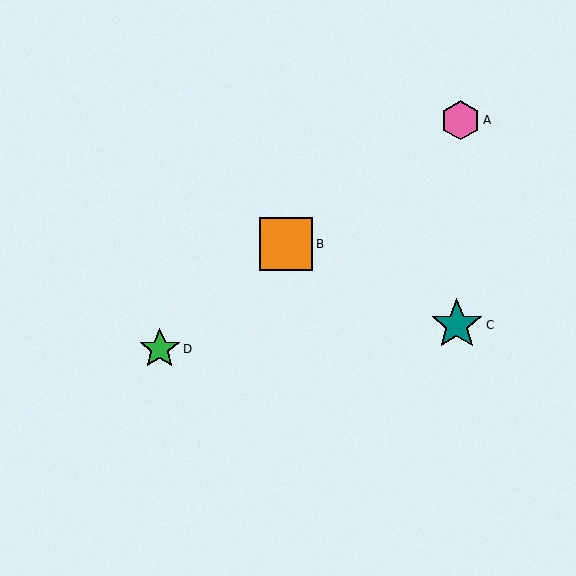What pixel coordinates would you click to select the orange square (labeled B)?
Click at (286, 244) to select the orange square B.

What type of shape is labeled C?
Shape C is a teal star.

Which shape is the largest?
The orange square (labeled B) is the largest.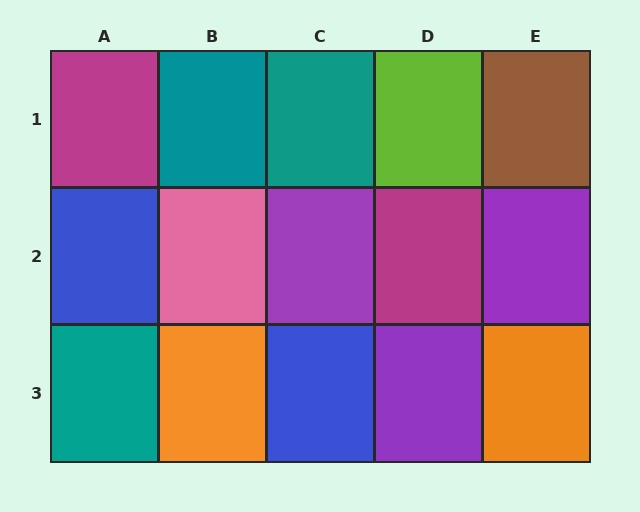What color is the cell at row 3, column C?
Blue.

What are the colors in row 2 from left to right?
Blue, pink, purple, magenta, purple.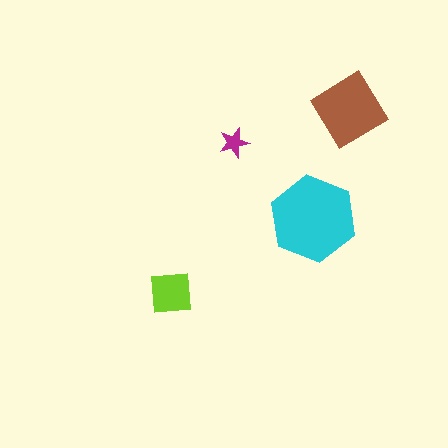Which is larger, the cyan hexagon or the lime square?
The cyan hexagon.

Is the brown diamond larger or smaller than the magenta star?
Larger.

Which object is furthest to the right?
The brown diamond is rightmost.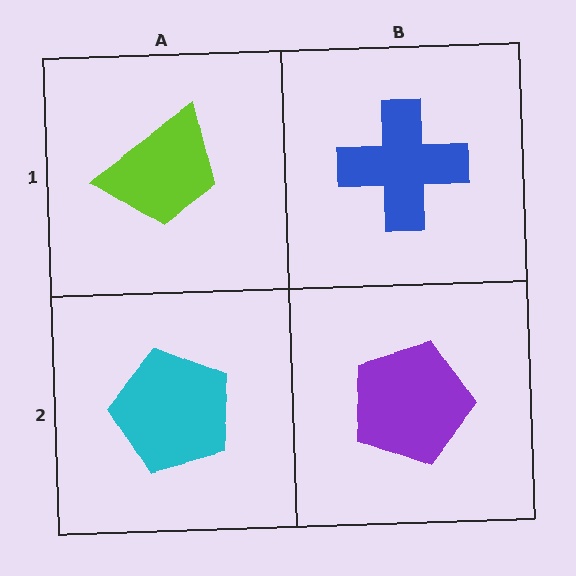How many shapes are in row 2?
2 shapes.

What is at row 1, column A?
A lime trapezoid.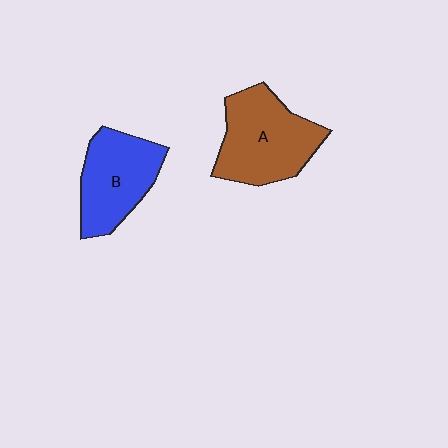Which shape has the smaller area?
Shape B (blue).